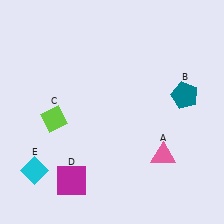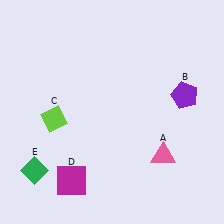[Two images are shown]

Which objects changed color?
B changed from teal to purple. E changed from cyan to green.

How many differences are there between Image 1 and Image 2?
There are 2 differences between the two images.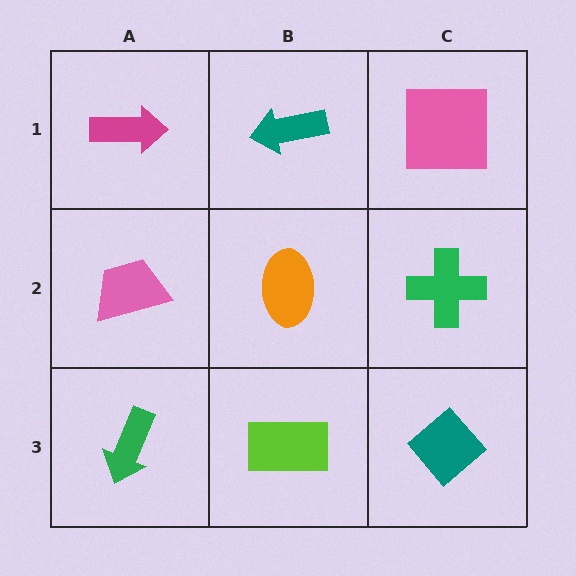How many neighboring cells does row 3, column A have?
2.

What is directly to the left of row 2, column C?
An orange ellipse.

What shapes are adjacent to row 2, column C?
A pink square (row 1, column C), a teal diamond (row 3, column C), an orange ellipse (row 2, column B).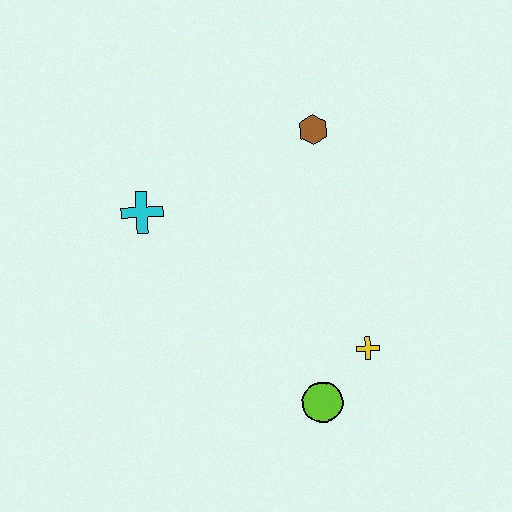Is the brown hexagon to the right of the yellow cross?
No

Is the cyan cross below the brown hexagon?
Yes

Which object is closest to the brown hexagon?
The cyan cross is closest to the brown hexagon.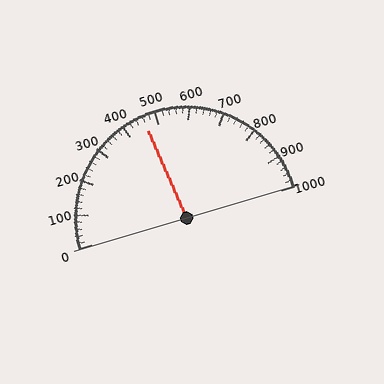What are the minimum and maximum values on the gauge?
The gauge ranges from 0 to 1000.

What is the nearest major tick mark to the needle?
The nearest major tick mark is 500.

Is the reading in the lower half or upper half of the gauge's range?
The reading is in the lower half of the range (0 to 1000).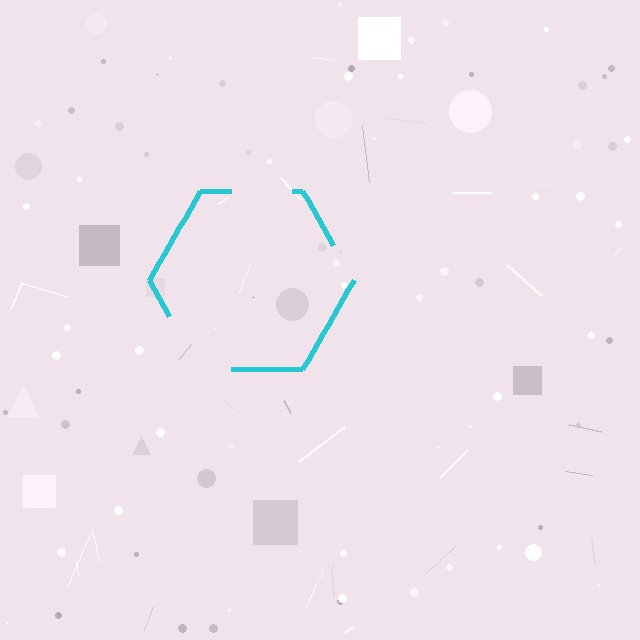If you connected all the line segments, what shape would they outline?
They would outline a hexagon.